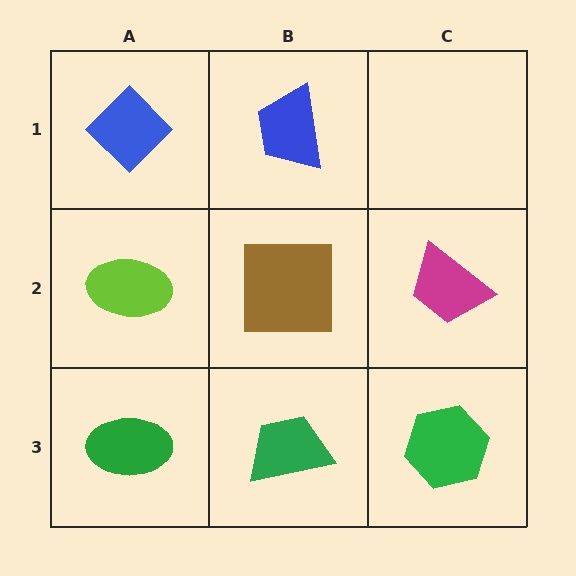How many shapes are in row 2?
3 shapes.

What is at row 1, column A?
A blue diamond.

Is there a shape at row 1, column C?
No, that cell is empty.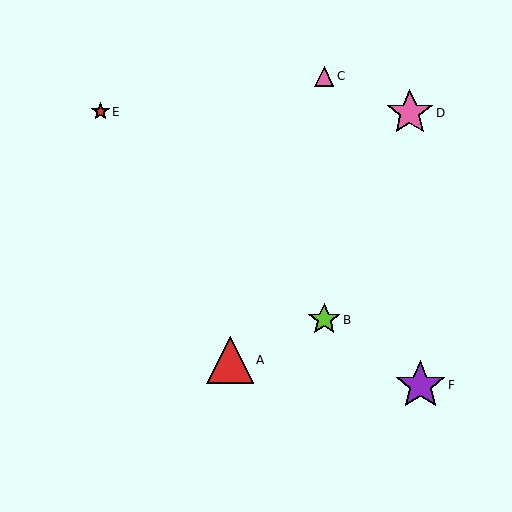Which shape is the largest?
The purple star (labeled F) is the largest.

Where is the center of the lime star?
The center of the lime star is at (324, 320).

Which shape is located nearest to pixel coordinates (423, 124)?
The pink star (labeled D) at (410, 113) is nearest to that location.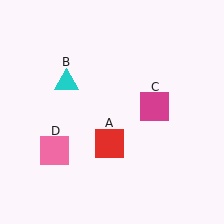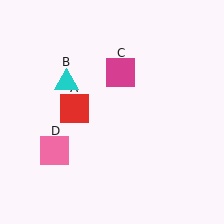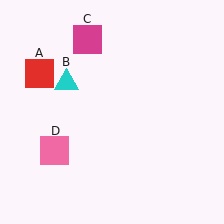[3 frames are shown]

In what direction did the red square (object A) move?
The red square (object A) moved up and to the left.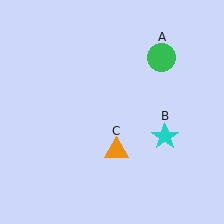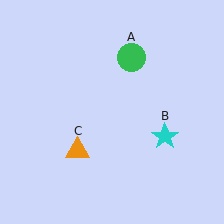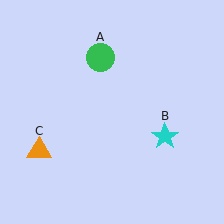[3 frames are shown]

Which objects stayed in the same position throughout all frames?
Cyan star (object B) remained stationary.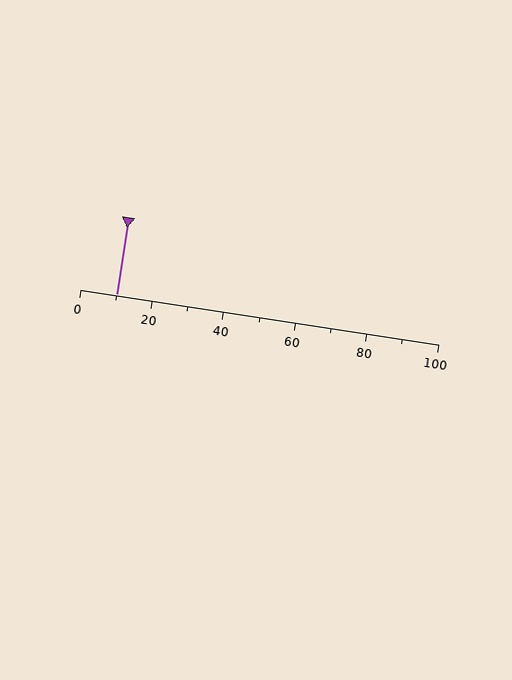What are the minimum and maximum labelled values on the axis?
The axis runs from 0 to 100.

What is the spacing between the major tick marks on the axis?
The major ticks are spaced 20 apart.